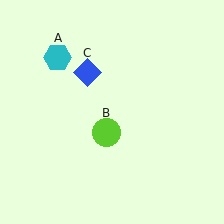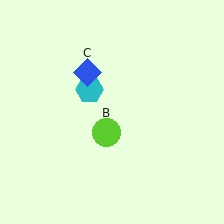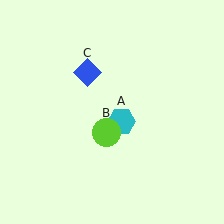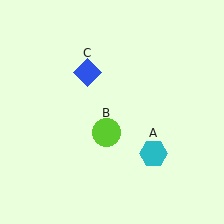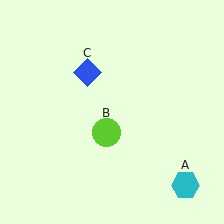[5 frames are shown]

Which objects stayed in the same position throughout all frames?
Lime circle (object B) and blue diamond (object C) remained stationary.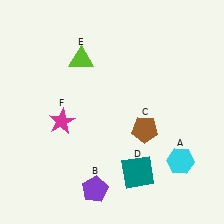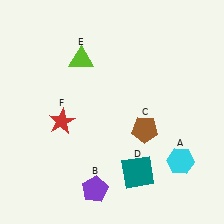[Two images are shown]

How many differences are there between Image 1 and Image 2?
There is 1 difference between the two images.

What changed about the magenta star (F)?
In Image 1, F is magenta. In Image 2, it changed to red.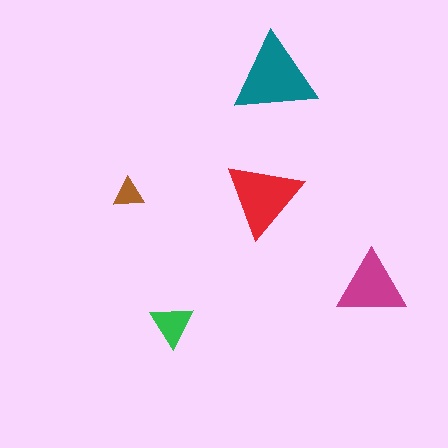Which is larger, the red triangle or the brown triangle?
The red one.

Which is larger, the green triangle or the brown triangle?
The green one.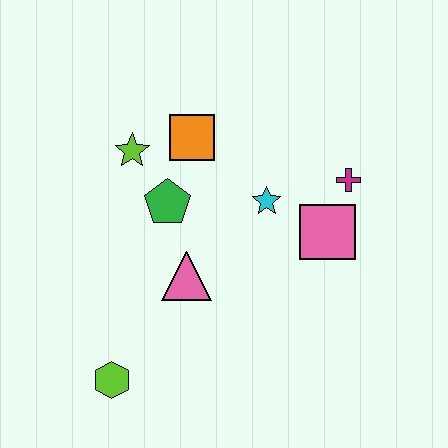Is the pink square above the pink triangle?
Yes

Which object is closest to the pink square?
The magenta cross is closest to the pink square.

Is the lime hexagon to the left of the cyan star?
Yes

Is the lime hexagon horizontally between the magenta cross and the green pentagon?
No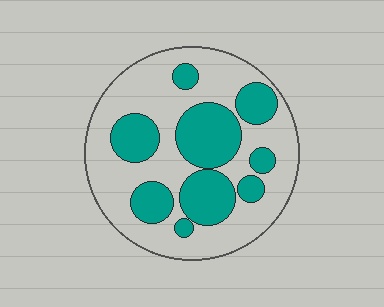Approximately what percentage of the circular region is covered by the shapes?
Approximately 35%.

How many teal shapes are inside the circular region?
9.